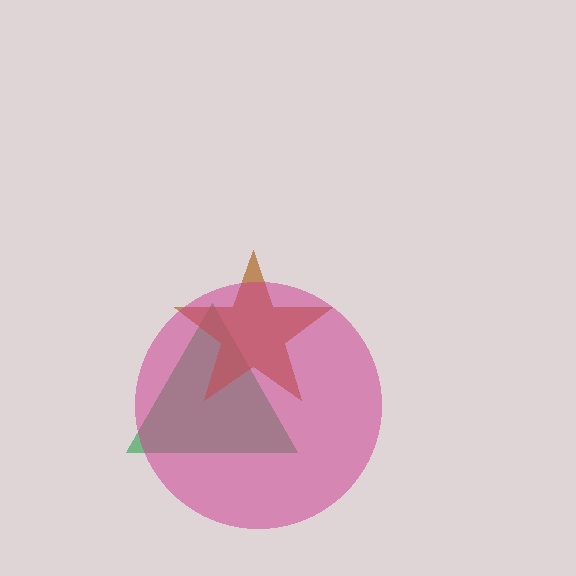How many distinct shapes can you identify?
There are 3 distinct shapes: a green triangle, a brown star, a magenta circle.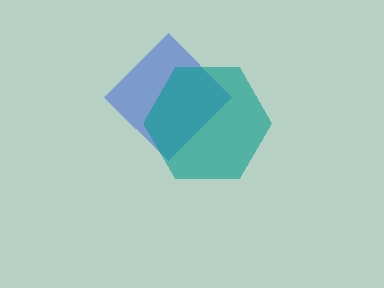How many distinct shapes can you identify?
There are 2 distinct shapes: a blue diamond, a teal hexagon.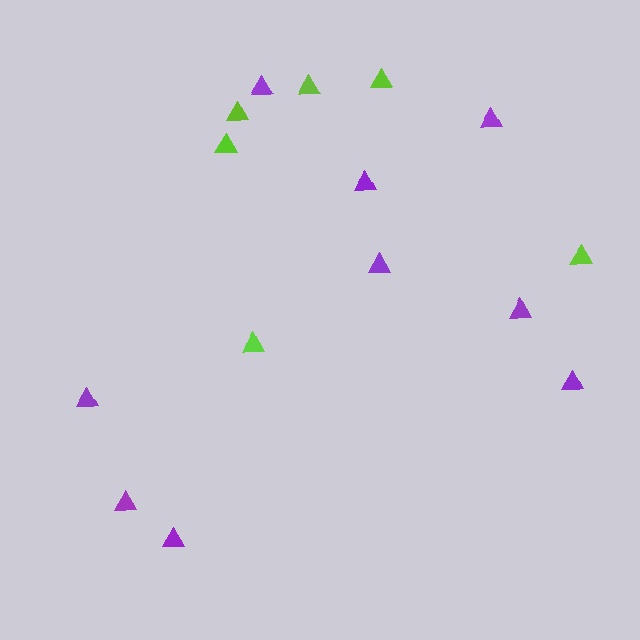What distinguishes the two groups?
There are 2 groups: one group of purple triangles (9) and one group of lime triangles (6).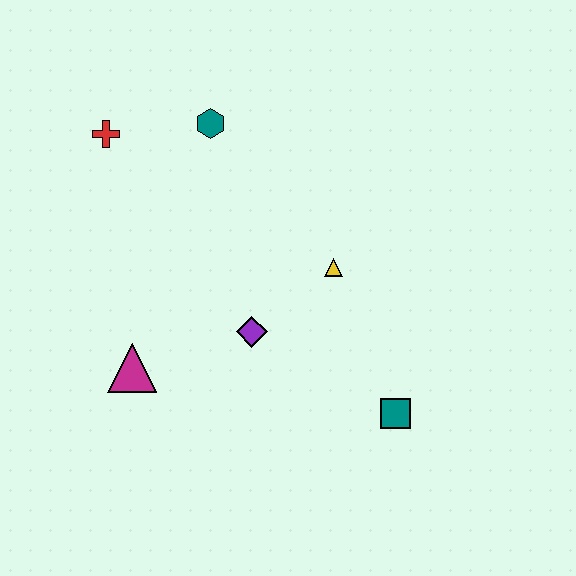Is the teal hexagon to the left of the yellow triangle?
Yes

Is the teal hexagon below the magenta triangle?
No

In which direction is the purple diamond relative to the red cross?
The purple diamond is below the red cross.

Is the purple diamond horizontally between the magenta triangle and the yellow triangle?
Yes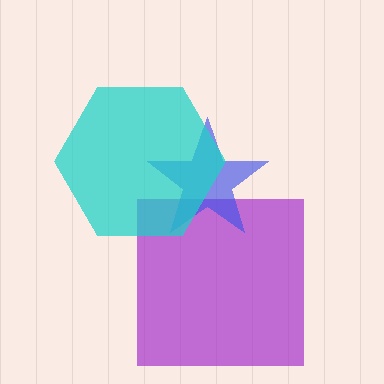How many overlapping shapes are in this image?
There are 3 overlapping shapes in the image.